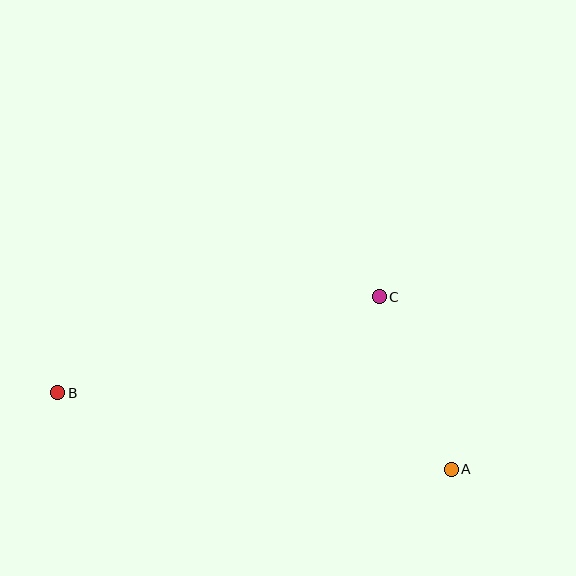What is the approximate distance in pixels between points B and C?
The distance between B and C is approximately 336 pixels.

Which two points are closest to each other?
Points A and C are closest to each other.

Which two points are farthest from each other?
Points A and B are farthest from each other.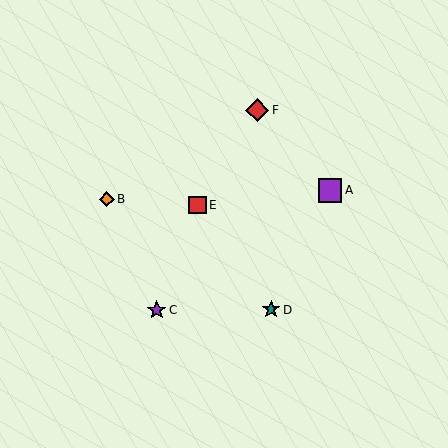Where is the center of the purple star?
The center of the purple star is at (157, 310).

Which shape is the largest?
The purple square (labeled A) is the largest.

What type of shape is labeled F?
Shape F is a red diamond.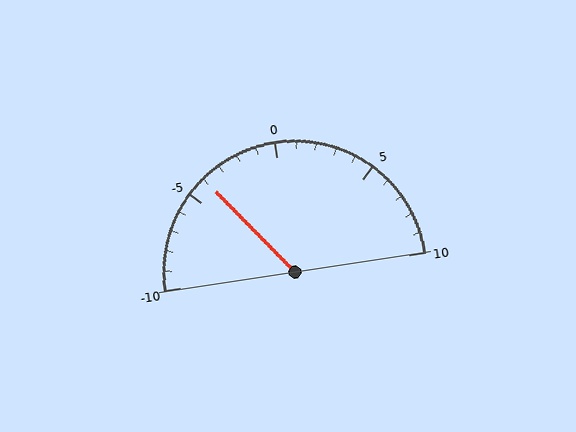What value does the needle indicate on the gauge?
The needle indicates approximately -4.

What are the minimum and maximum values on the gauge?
The gauge ranges from -10 to 10.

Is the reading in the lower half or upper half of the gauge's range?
The reading is in the lower half of the range (-10 to 10).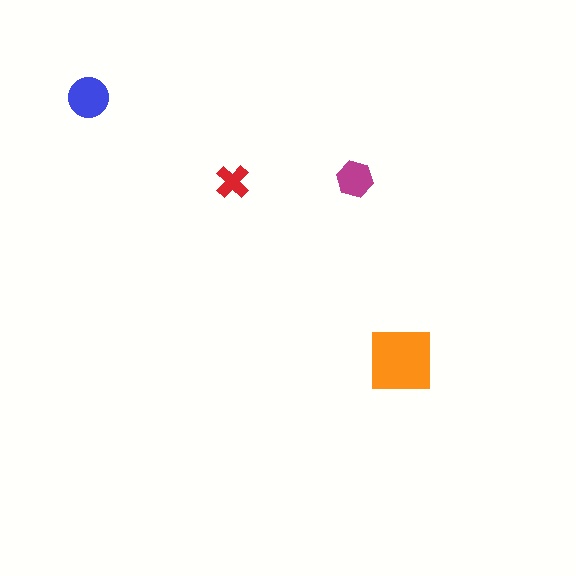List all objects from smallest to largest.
The red cross, the magenta hexagon, the blue circle, the orange square.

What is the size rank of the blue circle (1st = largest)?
2nd.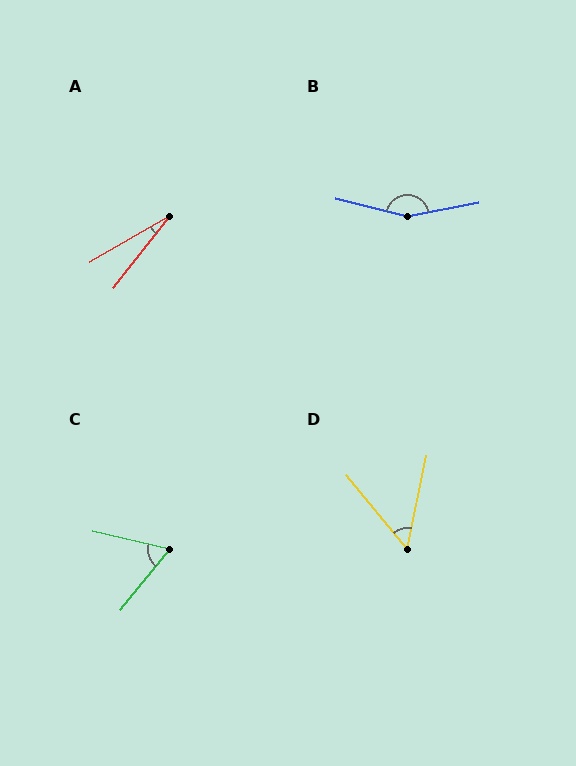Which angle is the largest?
B, at approximately 154 degrees.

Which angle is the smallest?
A, at approximately 21 degrees.